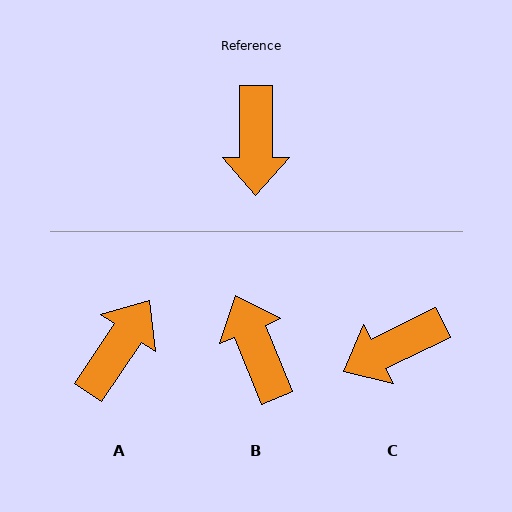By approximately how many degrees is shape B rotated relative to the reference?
Approximately 158 degrees clockwise.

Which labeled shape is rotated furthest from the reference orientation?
B, about 158 degrees away.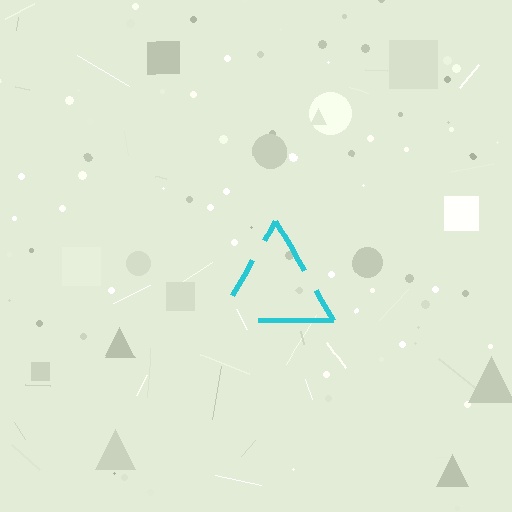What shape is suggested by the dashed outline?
The dashed outline suggests a triangle.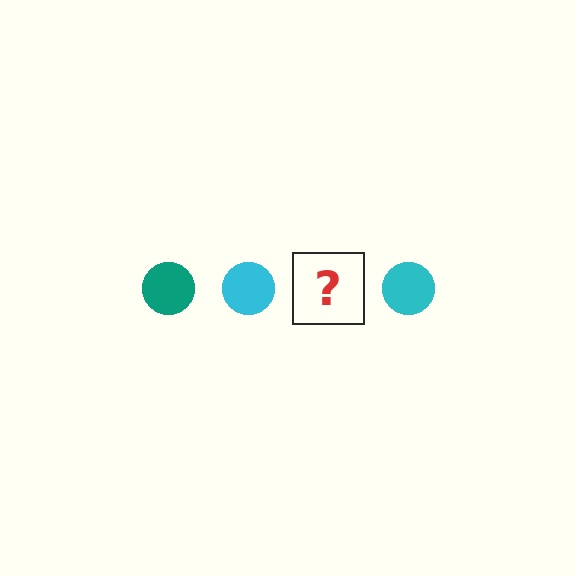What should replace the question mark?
The question mark should be replaced with a teal circle.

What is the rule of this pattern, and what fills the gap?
The rule is that the pattern cycles through teal, cyan circles. The gap should be filled with a teal circle.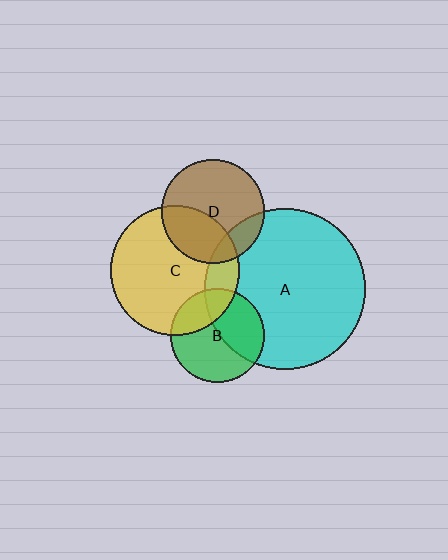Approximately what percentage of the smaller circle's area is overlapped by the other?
Approximately 35%.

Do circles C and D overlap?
Yes.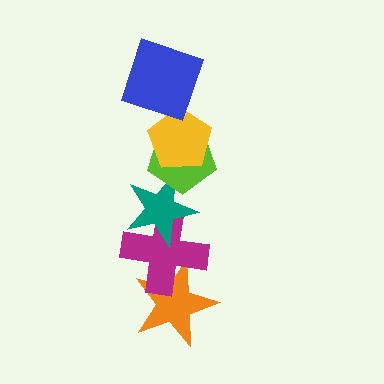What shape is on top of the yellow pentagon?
The blue square is on top of the yellow pentagon.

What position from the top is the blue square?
The blue square is 1st from the top.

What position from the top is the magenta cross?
The magenta cross is 5th from the top.